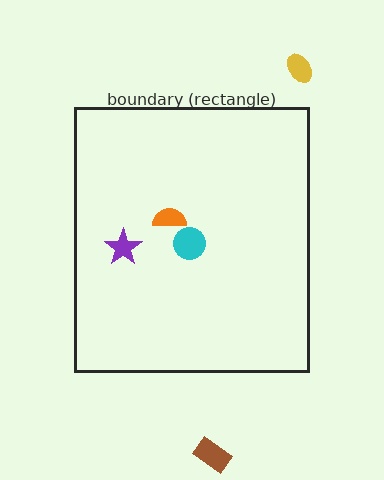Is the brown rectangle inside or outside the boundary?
Outside.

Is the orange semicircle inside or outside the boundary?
Inside.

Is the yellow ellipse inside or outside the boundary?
Outside.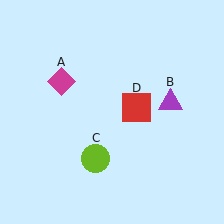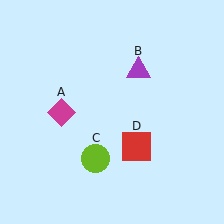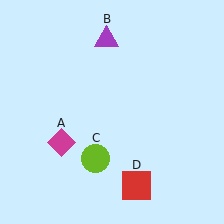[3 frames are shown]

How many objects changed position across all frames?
3 objects changed position: magenta diamond (object A), purple triangle (object B), red square (object D).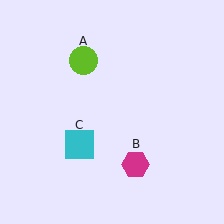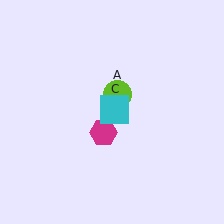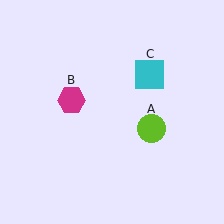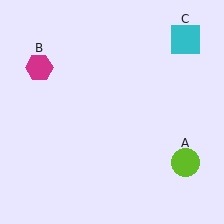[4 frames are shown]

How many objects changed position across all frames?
3 objects changed position: lime circle (object A), magenta hexagon (object B), cyan square (object C).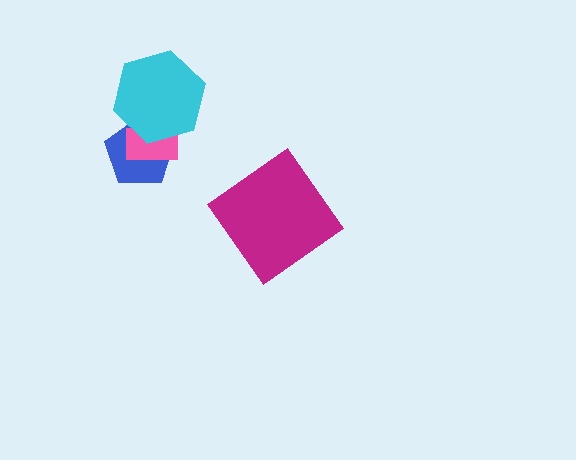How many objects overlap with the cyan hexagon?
2 objects overlap with the cyan hexagon.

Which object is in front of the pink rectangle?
The cyan hexagon is in front of the pink rectangle.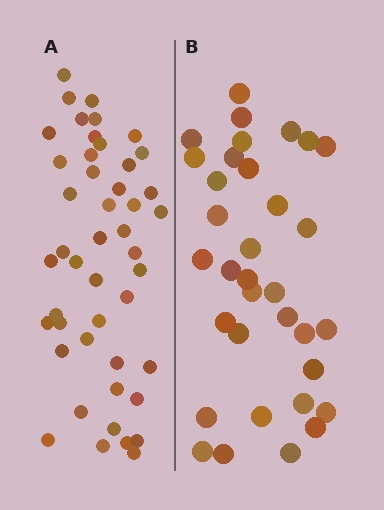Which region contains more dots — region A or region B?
Region A (the left region) has more dots.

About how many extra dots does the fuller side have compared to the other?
Region A has roughly 12 or so more dots than region B.